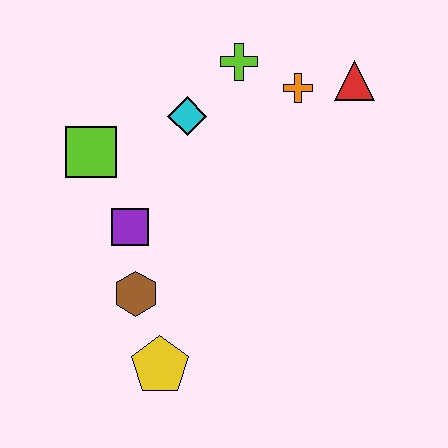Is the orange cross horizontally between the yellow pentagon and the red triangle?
Yes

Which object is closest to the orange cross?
The red triangle is closest to the orange cross.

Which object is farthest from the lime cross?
The yellow pentagon is farthest from the lime cross.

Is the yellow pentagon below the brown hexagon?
Yes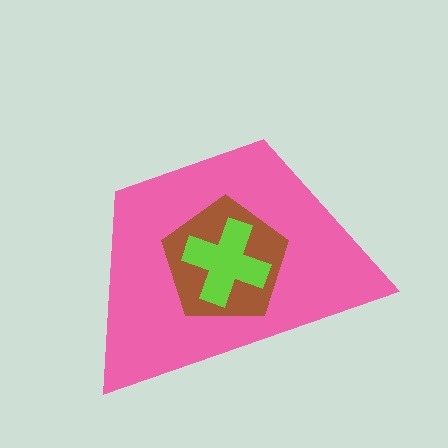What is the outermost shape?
The pink trapezoid.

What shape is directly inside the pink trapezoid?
The brown pentagon.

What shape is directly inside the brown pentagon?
The lime cross.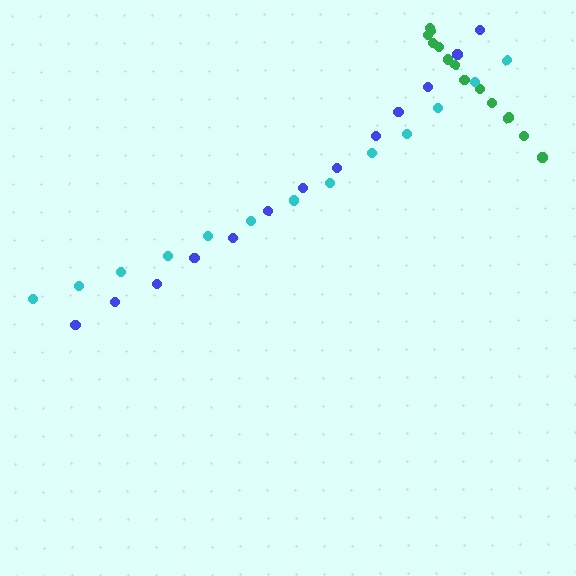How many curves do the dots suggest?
There are 3 distinct paths.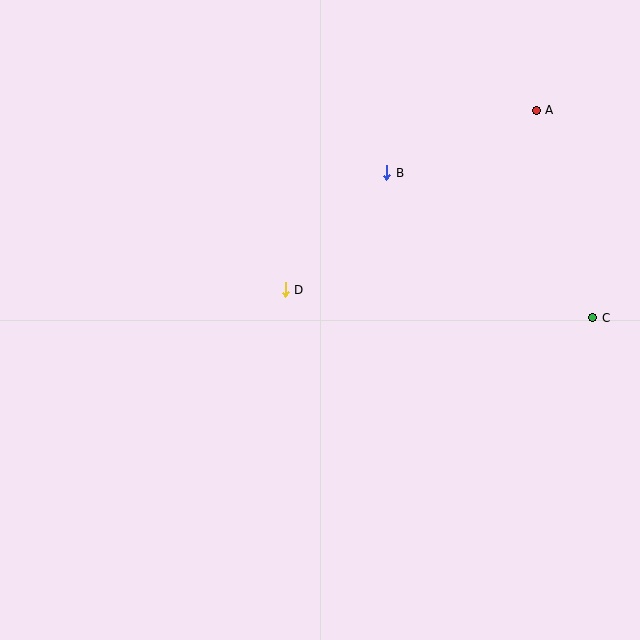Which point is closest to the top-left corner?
Point D is closest to the top-left corner.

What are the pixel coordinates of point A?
Point A is at (536, 110).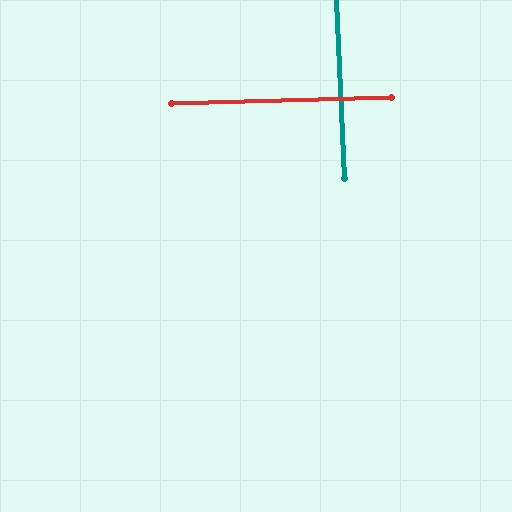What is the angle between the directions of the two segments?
Approximately 89 degrees.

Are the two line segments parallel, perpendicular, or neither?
Perpendicular — they meet at approximately 89°.